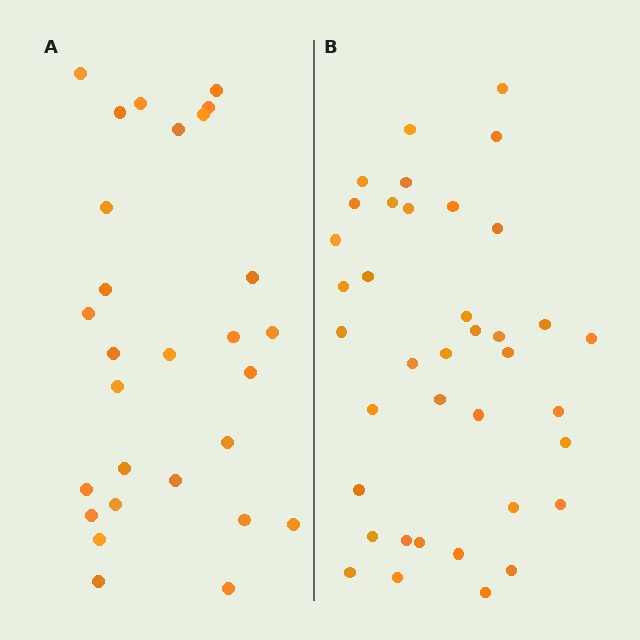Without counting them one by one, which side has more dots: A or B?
Region B (the right region) has more dots.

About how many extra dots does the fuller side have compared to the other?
Region B has roughly 10 or so more dots than region A.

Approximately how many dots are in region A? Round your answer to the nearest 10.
About 30 dots. (The exact count is 28, which rounds to 30.)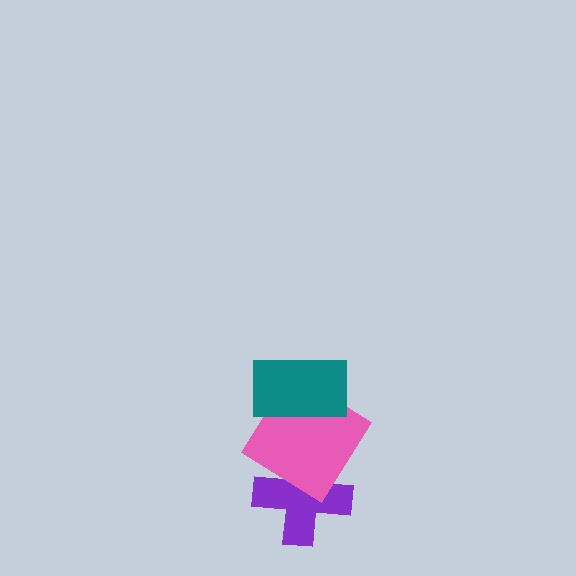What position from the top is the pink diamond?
The pink diamond is 2nd from the top.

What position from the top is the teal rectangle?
The teal rectangle is 1st from the top.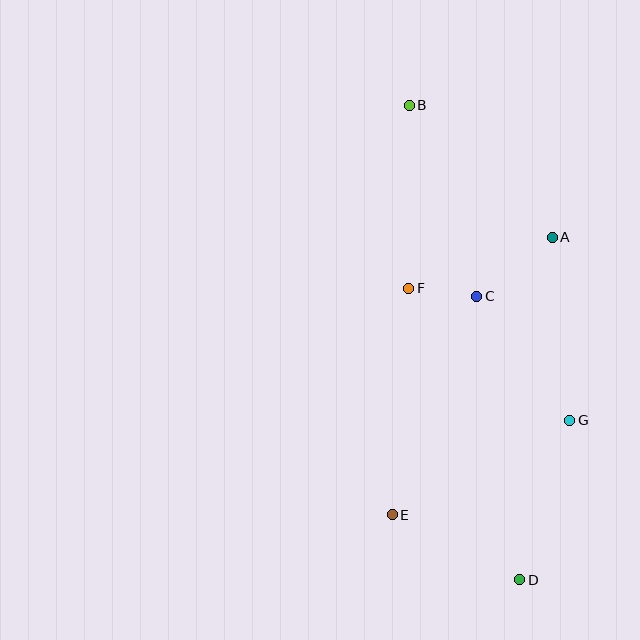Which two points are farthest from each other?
Points B and D are farthest from each other.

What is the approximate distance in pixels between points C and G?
The distance between C and G is approximately 155 pixels.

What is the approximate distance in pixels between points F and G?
The distance between F and G is approximately 208 pixels.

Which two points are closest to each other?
Points C and F are closest to each other.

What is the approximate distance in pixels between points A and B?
The distance between A and B is approximately 194 pixels.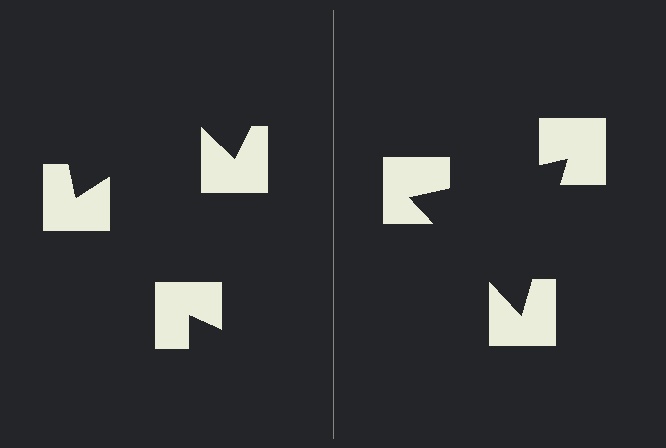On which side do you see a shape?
An illusory triangle appears on the right side. On the left side the wedge cuts are rotated, so no coherent shape forms.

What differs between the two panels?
The notched squares are positioned identically on both sides; only the wedge orientations differ. On the right they align to a triangle; on the left they are misaligned.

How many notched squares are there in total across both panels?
6 — 3 on each side.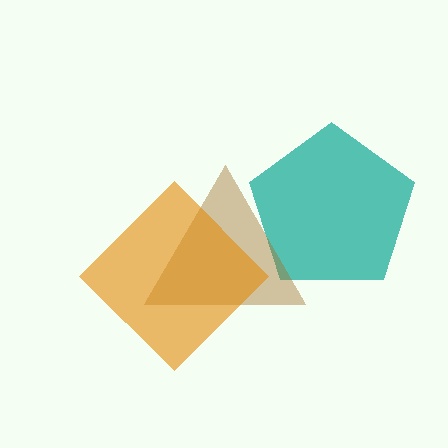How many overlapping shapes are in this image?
There are 3 overlapping shapes in the image.